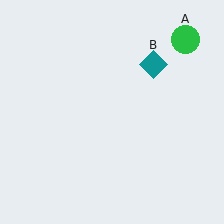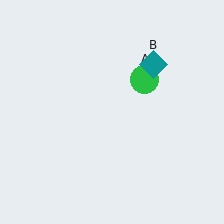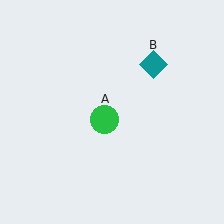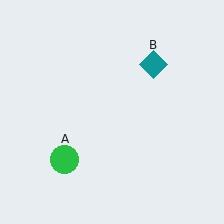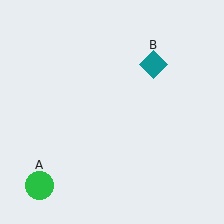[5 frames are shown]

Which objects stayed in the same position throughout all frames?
Teal diamond (object B) remained stationary.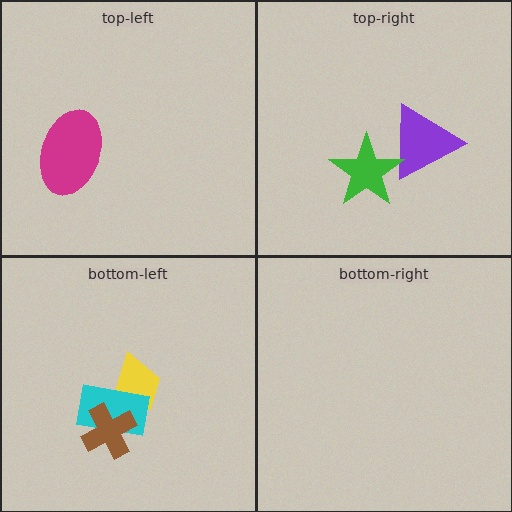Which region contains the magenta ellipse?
The top-left region.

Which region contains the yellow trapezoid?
The bottom-left region.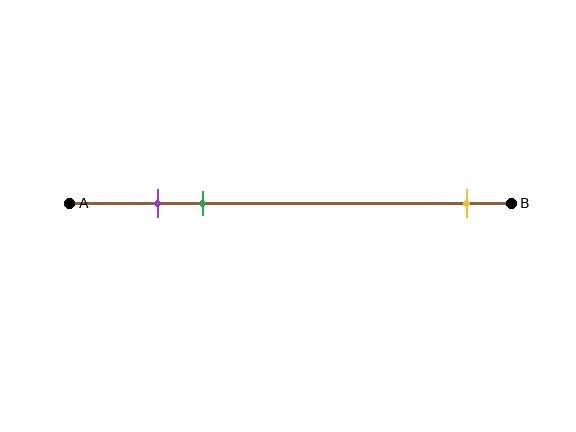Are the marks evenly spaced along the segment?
No, the marks are not evenly spaced.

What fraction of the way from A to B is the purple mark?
The purple mark is approximately 20% (0.2) of the way from A to B.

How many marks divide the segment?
There are 3 marks dividing the segment.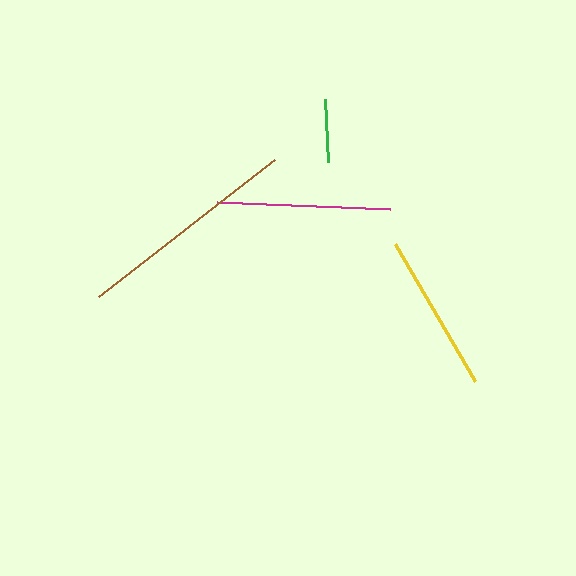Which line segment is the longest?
The brown line is the longest at approximately 224 pixels.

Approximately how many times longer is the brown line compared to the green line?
The brown line is approximately 3.6 times the length of the green line.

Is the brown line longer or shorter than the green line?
The brown line is longer than the green line.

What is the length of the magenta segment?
The magenta segment is approximately 172 pixels long.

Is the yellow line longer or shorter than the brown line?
The brown line is longer than the yellow line.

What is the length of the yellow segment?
The yellow segment is approximately 159 pixels long.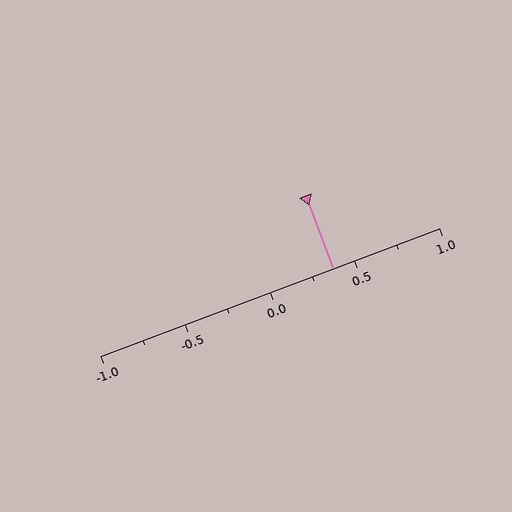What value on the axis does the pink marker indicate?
The marker indicates approximately 0.38.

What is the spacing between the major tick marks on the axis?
The major ticks are spaced 0.5 apart.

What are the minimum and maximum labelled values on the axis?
The axis runs from -1.0 to 1.0.